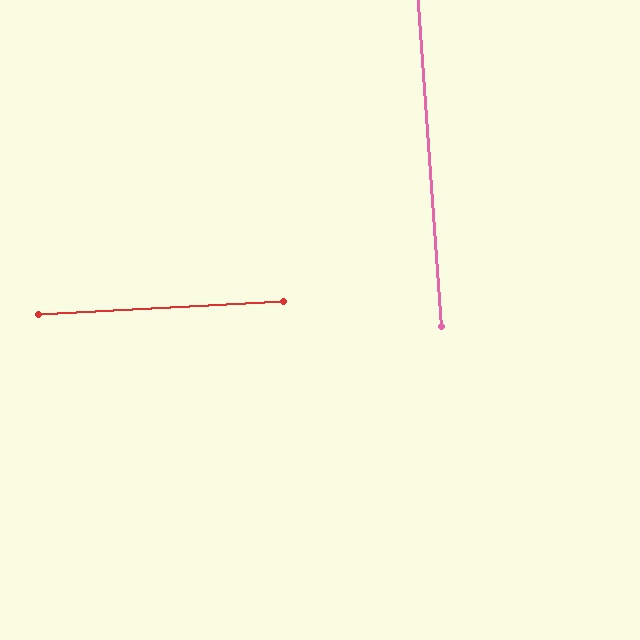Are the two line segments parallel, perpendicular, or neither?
Perpendicular — they meet at approximately 89°.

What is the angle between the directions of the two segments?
Approximately 89 degrees.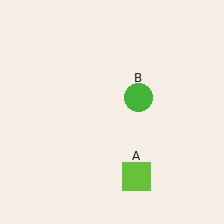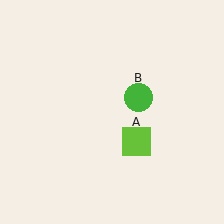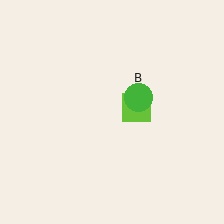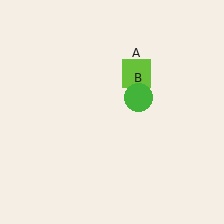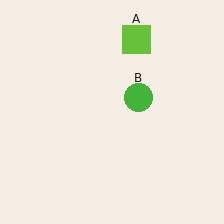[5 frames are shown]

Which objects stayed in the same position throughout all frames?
Green circle (object B) remained stationary.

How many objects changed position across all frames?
1 object changed position: lime square (object A).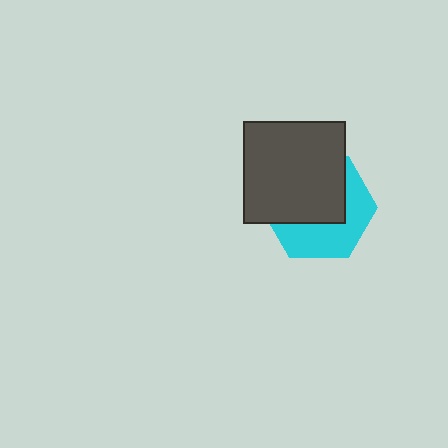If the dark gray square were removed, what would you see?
You would see the complete cyan hexagon.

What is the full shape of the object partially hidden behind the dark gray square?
The partially hidden object is a cyan hexagon.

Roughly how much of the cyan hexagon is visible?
About half of it is visible (roughly 45%).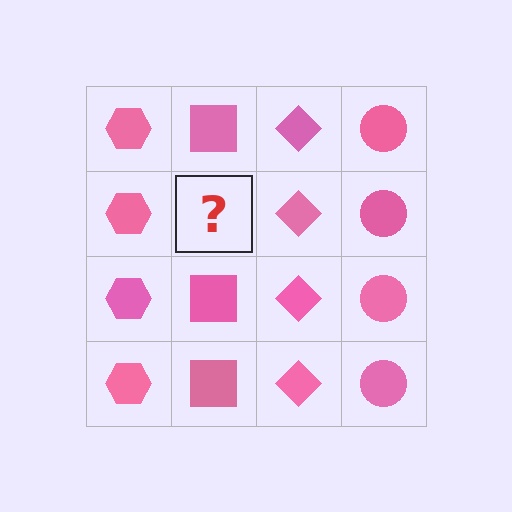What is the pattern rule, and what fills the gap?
The rule is that each column has a consistent shape. The gap should be filled with a pink square.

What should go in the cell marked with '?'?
The missing cell should contain a pink square.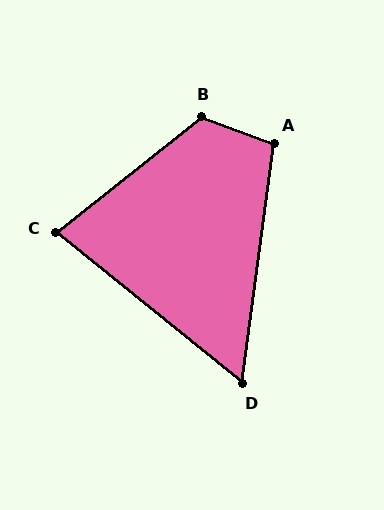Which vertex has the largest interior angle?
B, at approximately 121 degrees.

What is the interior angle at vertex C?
Approximately 77 degrees (acute).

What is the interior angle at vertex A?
Approximately 103 degrees (obtuse).